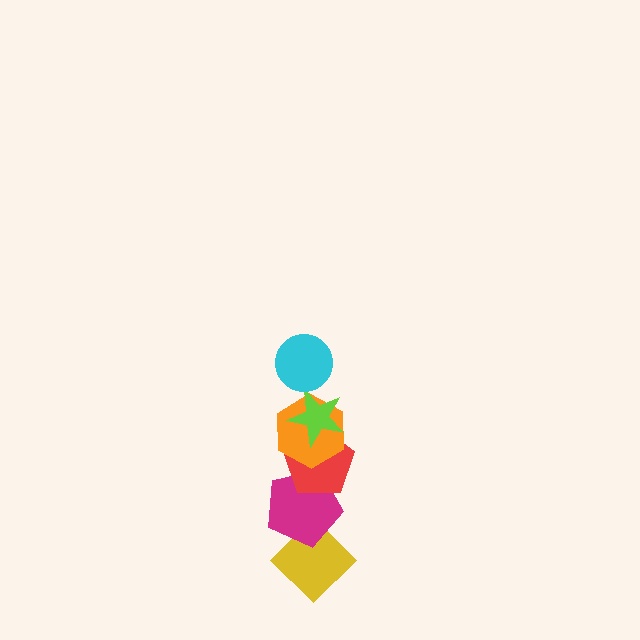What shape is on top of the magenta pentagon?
The red pentagon is on top of the magenta pentagon.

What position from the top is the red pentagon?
The red pentagon is 4th from the top.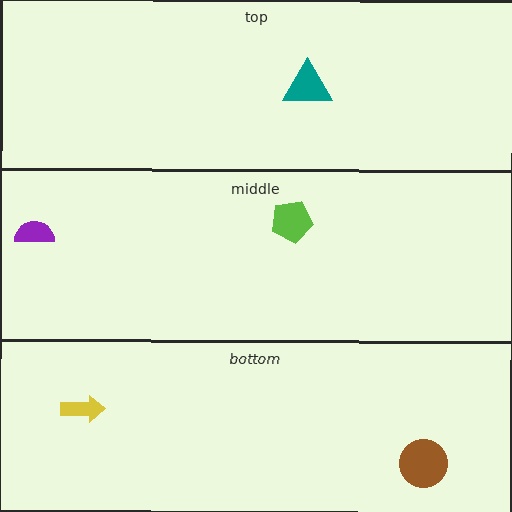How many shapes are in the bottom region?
2.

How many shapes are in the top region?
1.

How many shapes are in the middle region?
2.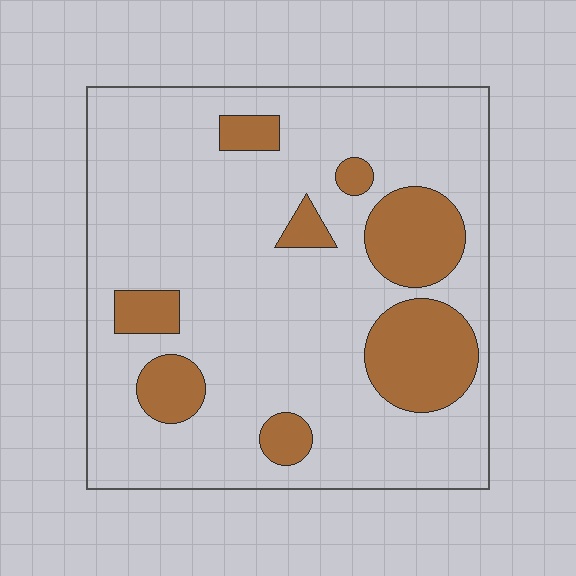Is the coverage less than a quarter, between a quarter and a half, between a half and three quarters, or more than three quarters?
Less than a quarter.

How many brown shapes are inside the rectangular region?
8.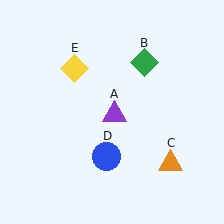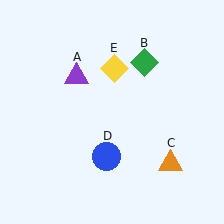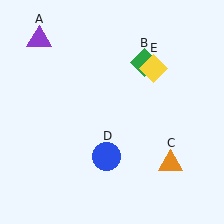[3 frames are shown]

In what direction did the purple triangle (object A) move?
The purple triangle (object A) moved up and to the left.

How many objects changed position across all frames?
2 objects changed position: purple triangle (object A), yellow diamond (object E).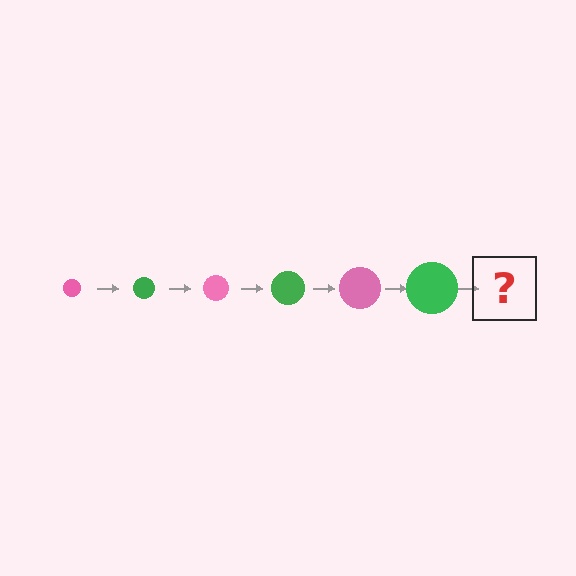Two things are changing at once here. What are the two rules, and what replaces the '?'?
The two rules are that the circle grows larger each step and the color cycles through pink and green. The '?' should be a pink circle, larger than the previous one.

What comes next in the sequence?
The next element should be a pink circle, larger than the previous one.